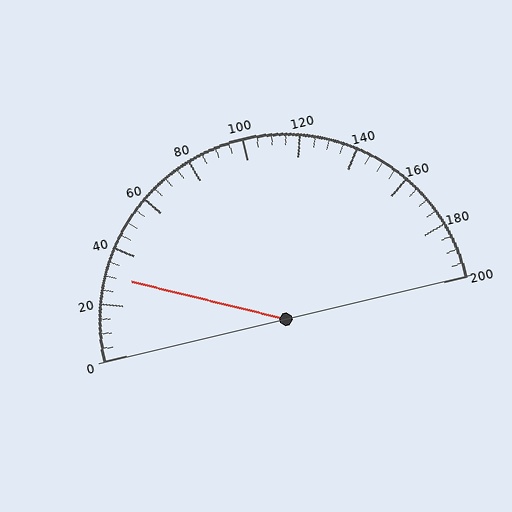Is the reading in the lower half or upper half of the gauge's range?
The reading is in the lower half of the range (0 to 200).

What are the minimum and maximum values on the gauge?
The gauge ranges from 0 to 200.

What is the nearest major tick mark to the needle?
The nearest major tick mark is 40.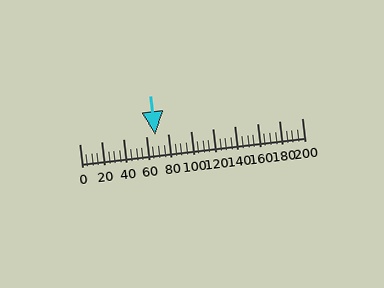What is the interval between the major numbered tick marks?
The major tick marks are spaced 20 units apart.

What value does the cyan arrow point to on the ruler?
The cyan arrow points to approximately 68.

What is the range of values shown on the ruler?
The ruler shows values from 0 to 200.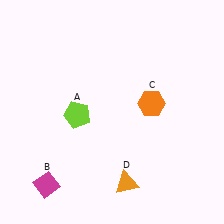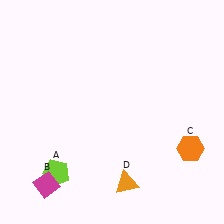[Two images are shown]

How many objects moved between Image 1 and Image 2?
2 objects moved between the two images.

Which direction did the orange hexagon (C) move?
The orange hexagon (C) moved down.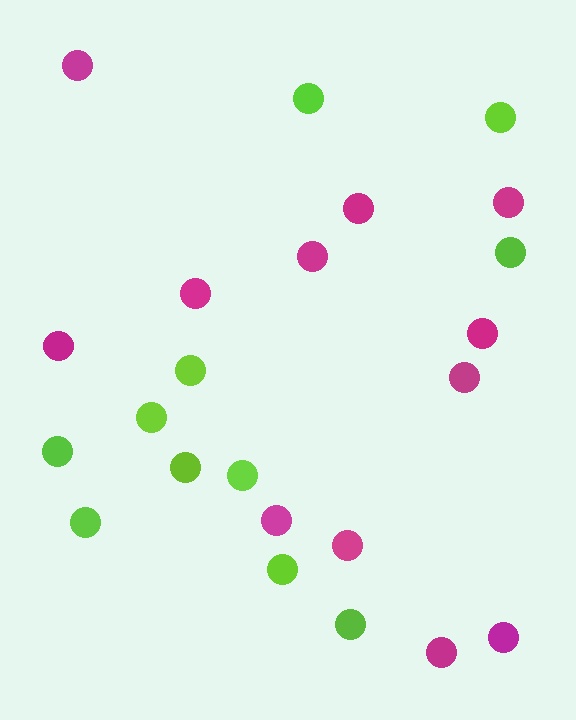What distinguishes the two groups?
There are 2 groups: one group of magenta circles (12) and one group of lime circles (11).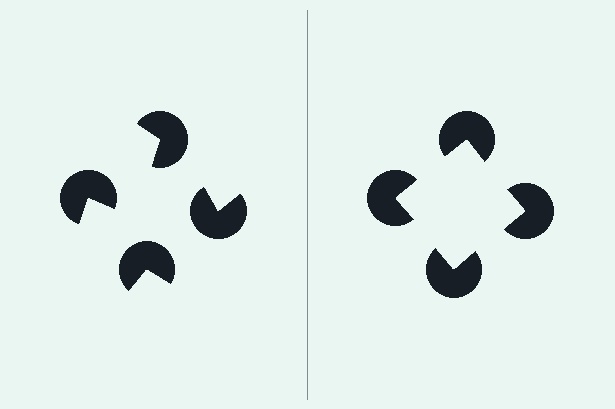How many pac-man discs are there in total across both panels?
8 — 4 on each side.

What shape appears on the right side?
An illusory square.